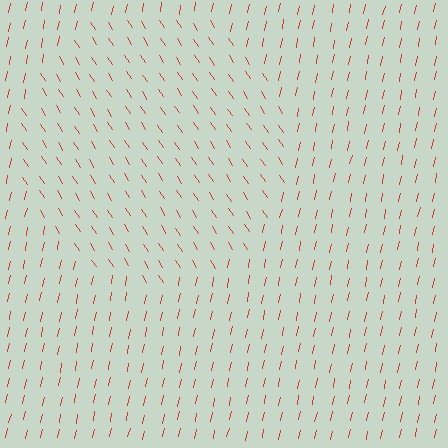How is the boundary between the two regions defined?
The boundary is defined purely by a change in line orientation (approximately 45 degrees difference). All lines are the same color and thickness.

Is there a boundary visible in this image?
Yes, there is a texture boundary formed by a change in line orientation.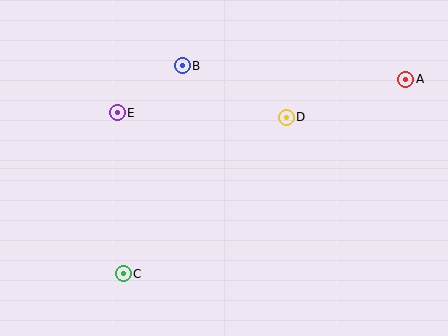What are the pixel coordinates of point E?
Point E is at (117, 113).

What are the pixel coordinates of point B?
Point B is at (182, 66).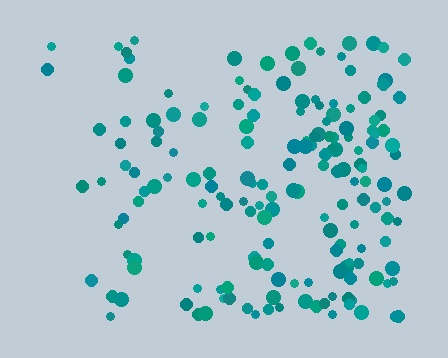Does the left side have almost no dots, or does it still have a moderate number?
Still a moderate number, just noticeably fewer than the right.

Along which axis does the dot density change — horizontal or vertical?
Horizontal.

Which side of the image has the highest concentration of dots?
The right.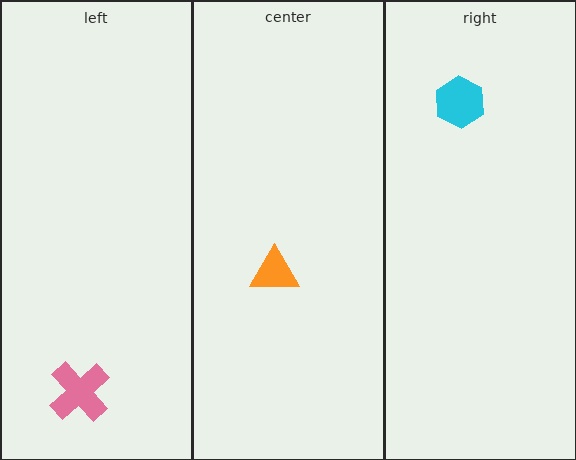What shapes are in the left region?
The pink cross.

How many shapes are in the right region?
1.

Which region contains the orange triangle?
The center region.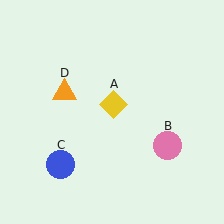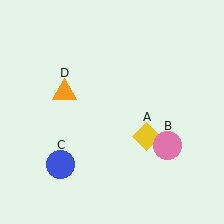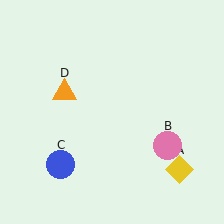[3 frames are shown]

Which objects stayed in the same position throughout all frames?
Pink circle (object B) and blue circle (object C) and orange triangle (object D) remained stationary.